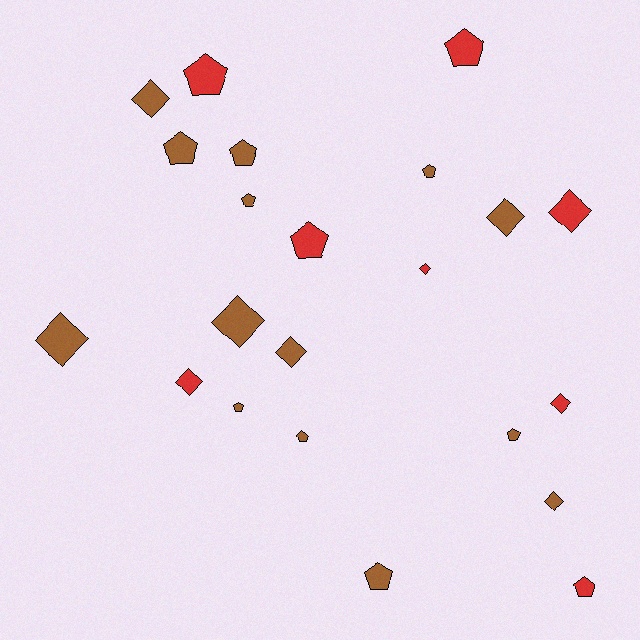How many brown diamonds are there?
There are 6 brown diamonds.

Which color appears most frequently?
Brown, with 14 objects.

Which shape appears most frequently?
Pentagon, with 12 objects.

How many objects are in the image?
There are 22 objects.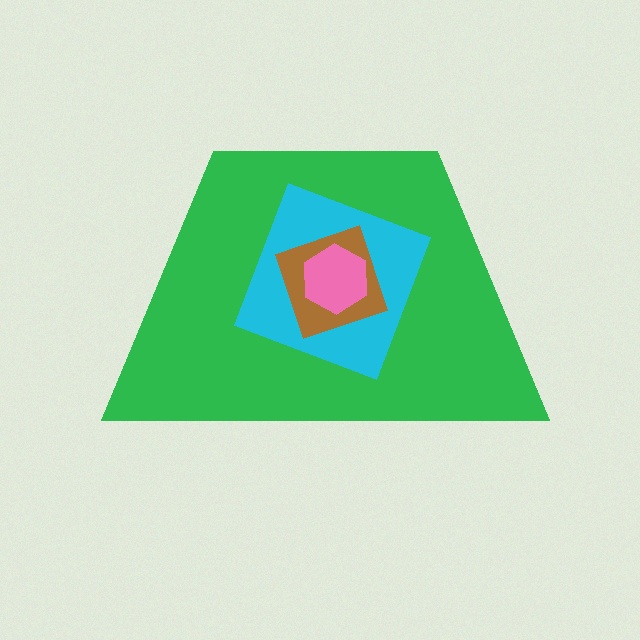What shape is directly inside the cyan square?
The brown diamond.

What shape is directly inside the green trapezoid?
The cyan square.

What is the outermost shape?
The green trapezoid.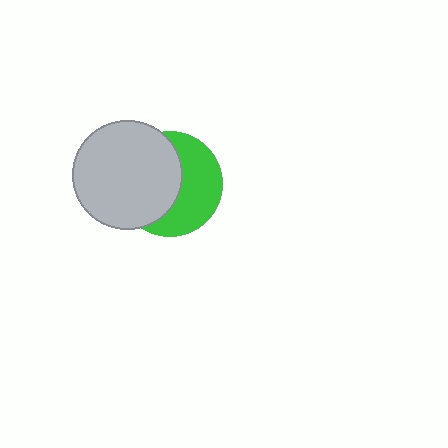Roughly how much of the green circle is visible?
About half of it is visible (roughly 47%).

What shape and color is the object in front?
The object in front is a light gray circle.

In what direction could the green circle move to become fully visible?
The green circle could move right. That would shift it out from behind the light gray circle entirely.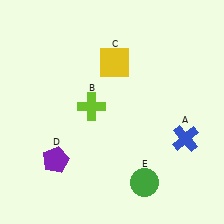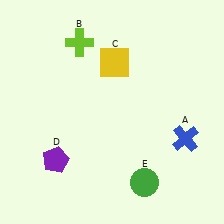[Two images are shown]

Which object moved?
The lime cross (B) moved up.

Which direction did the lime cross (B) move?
The lime cross (B) moved up.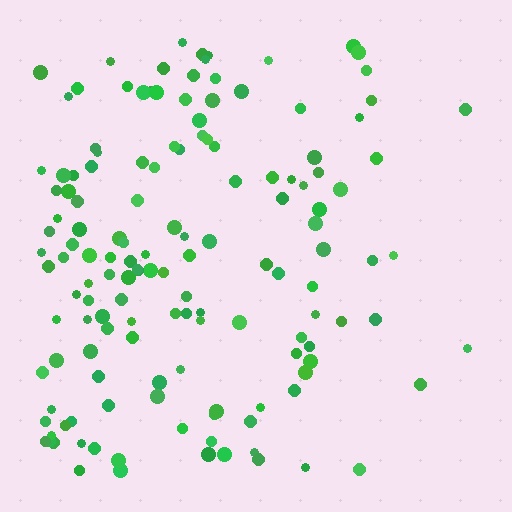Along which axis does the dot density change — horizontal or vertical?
Horizontal.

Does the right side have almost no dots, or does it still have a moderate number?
Still a moderate number, just noticeably fewer than the left.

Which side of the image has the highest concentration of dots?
The left.